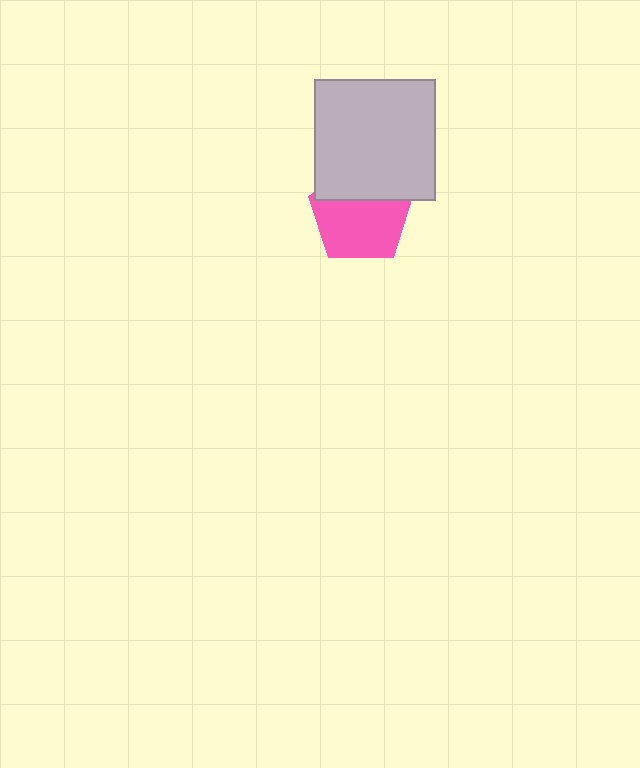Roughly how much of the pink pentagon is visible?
Most of it is visible (roughly 65%).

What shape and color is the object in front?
The object in front is a light gray square.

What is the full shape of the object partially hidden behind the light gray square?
The partially hidden object is a pink pentagon.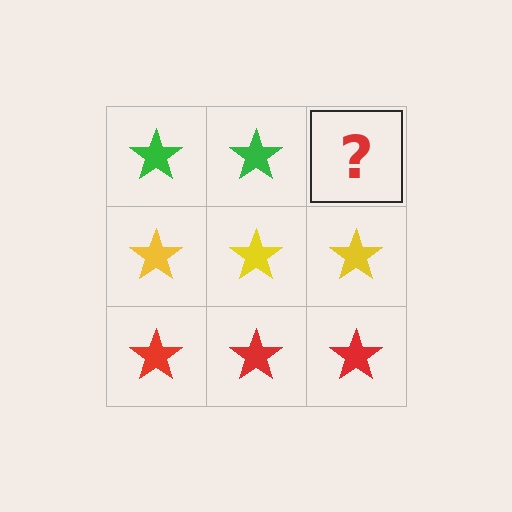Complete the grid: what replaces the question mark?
The question mark should be replaced with a green star.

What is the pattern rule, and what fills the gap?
The rule is that each row has a consistent color. The gap should be filled with a green star.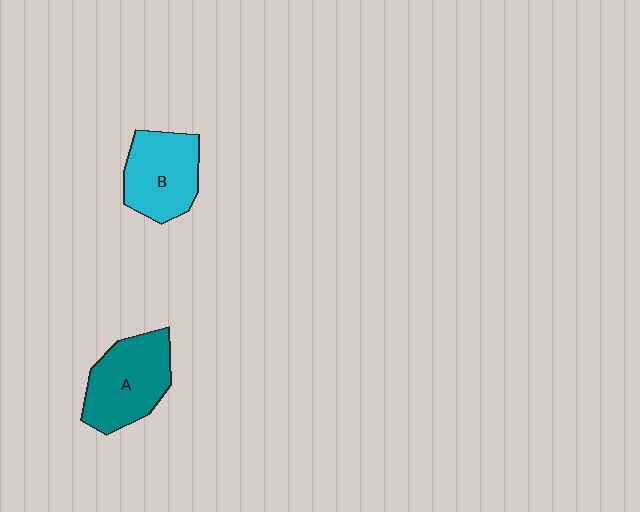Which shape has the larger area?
Shape A (teal).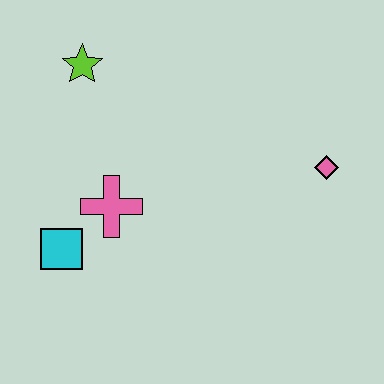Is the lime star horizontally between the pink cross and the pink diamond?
No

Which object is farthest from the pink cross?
The pink diamond is farthest from the pink cross.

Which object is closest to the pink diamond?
The pink cross is closest to the pink diamond.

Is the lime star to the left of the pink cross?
Yes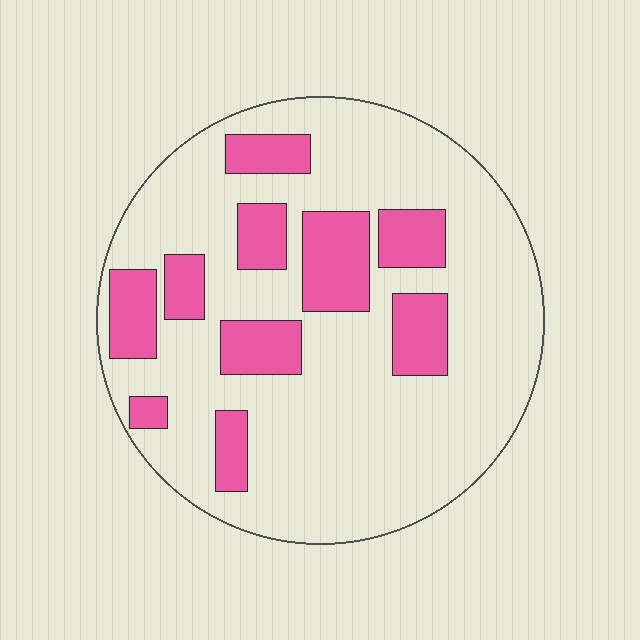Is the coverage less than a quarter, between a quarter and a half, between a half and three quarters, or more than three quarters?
Less than a quarter.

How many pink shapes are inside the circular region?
10.